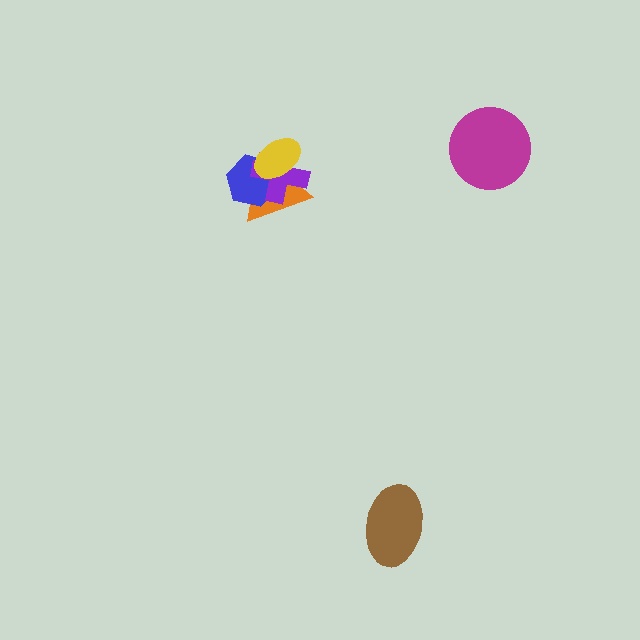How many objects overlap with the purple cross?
3 objects overlap with the purple cross.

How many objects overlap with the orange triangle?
3 objects overlap with the orange triangle.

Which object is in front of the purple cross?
The yellow ellipse is in front of the purple cross.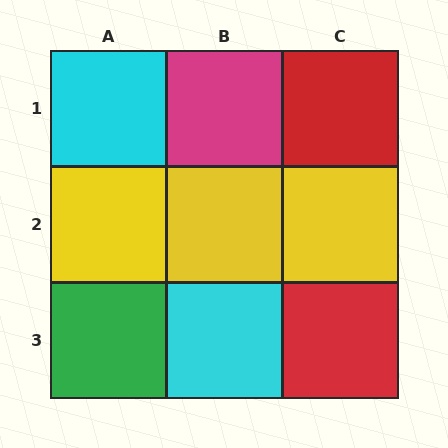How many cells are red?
2 cells are red.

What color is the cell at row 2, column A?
Yellow.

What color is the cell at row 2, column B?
Yellow.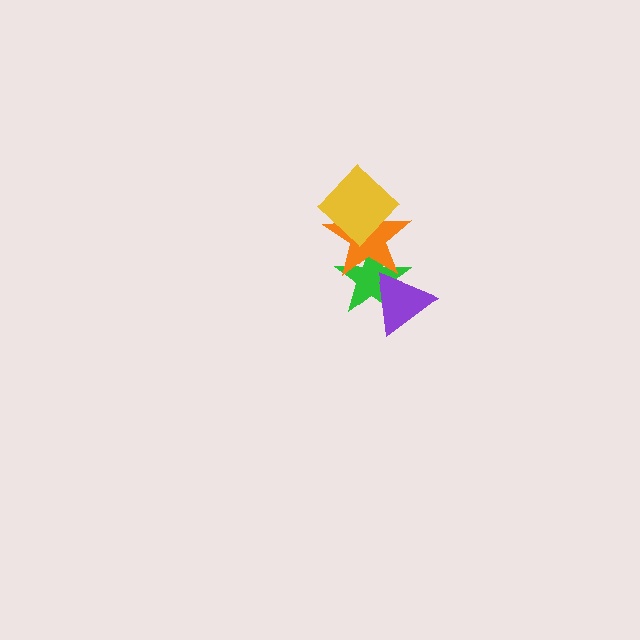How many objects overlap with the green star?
2 objects overlap with the green star.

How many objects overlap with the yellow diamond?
1 object overlaps with the yellow diamond.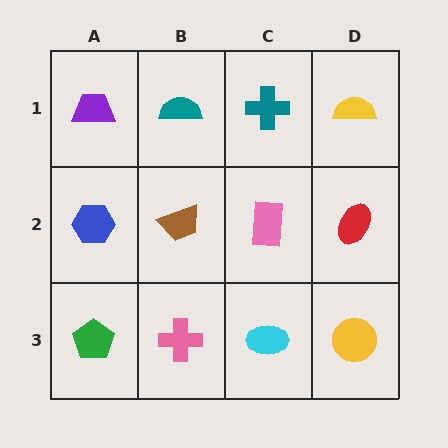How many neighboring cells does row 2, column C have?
4.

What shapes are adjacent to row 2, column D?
A yellow semicircle (row 1, column D), a yellow circle (row 3, column D), a pink rectangle (row 2, column C).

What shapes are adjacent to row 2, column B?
A teal semicircle (row 1, column B), a pink cross (row 3, column B), a blue hexagon (row 2, column A), a pink rectangle (row 2, column C).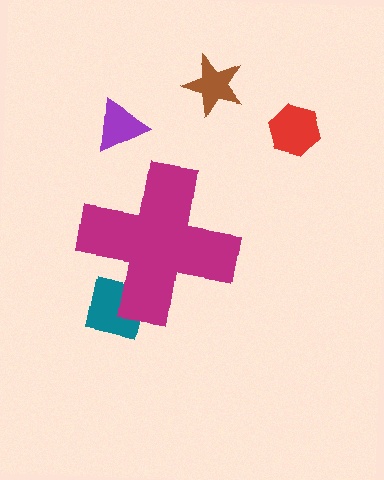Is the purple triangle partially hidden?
No, the purple triangle is fully visible.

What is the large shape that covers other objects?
A magenta cross.